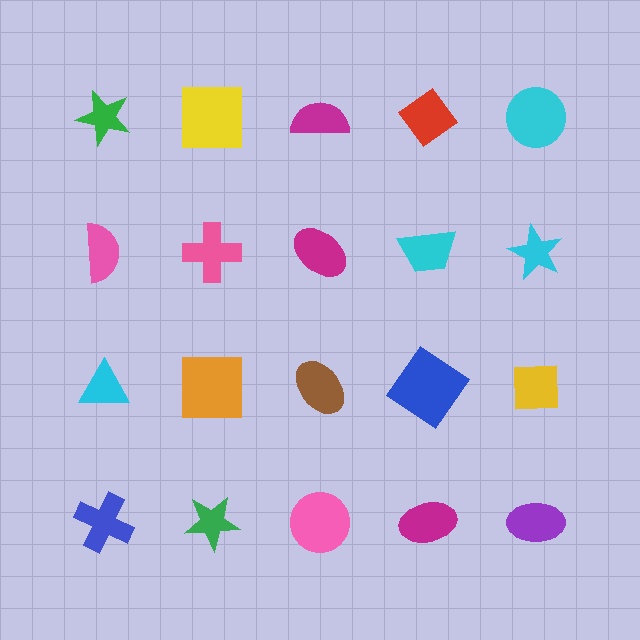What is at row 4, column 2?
A green star.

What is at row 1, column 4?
A red diamond.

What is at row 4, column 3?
A pink circle.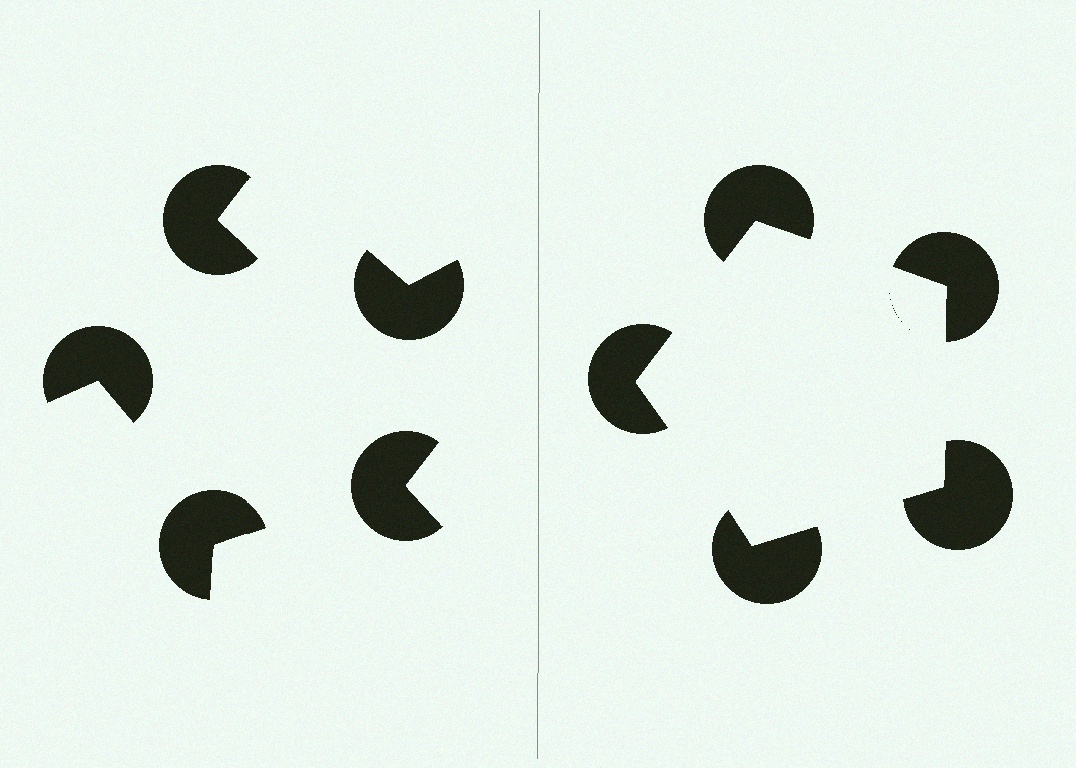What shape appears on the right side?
An illusory pentagon.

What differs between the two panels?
The pac-man discs are positioned identically on both sides; only the wedge orientations differ. On the right they align to a pentagon; on the left they are misaligned.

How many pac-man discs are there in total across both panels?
10 — 5 on each side.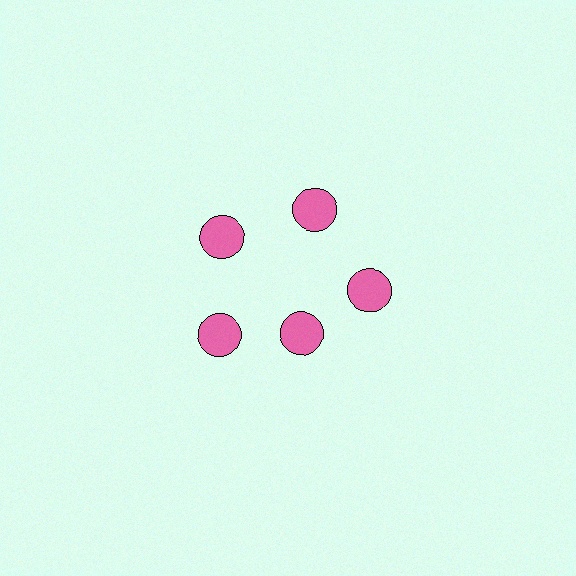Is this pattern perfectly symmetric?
No. The 5 pink circles are arranged in a ring, but one element near the 5 o'clock position is pulled inward toward the center, breaking the 5-fold rotational symmetry.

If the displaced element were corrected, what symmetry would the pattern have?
It would have 5-fold rotational symmetry — the pattern would map onto itself every 72 degrees.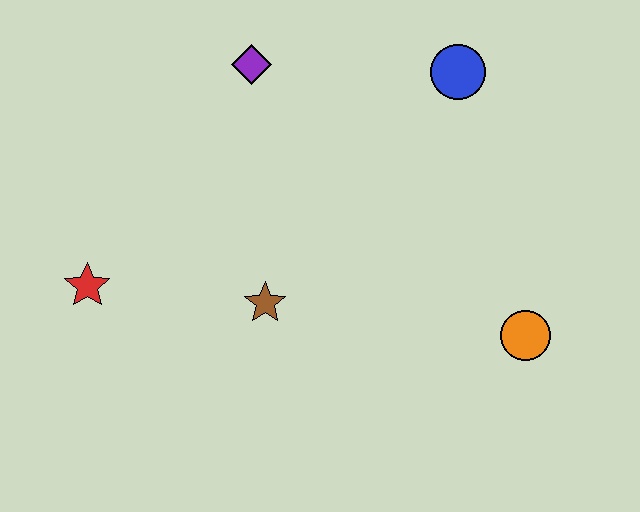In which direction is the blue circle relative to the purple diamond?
The blue circle is to the right of the purple diamond.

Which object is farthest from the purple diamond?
The orange circle is farthest from the purple diamond.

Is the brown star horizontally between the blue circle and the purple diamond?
Yes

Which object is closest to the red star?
The brown star is closest to the red star.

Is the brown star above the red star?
No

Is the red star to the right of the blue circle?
No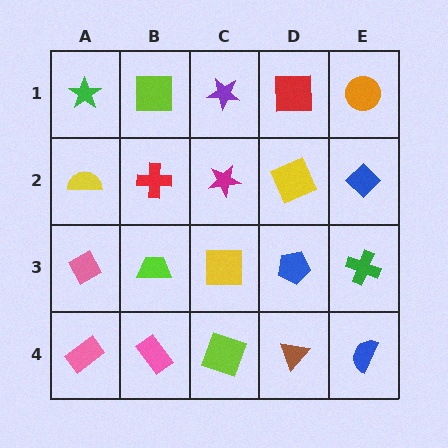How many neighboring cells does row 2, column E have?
3.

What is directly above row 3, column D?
A yellow square.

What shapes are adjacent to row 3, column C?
A magenta star (row 2, column C), a lime square (row 4, column C), a lime trapezoid (row 3, column B), a blue pentagon (row 3, column D).